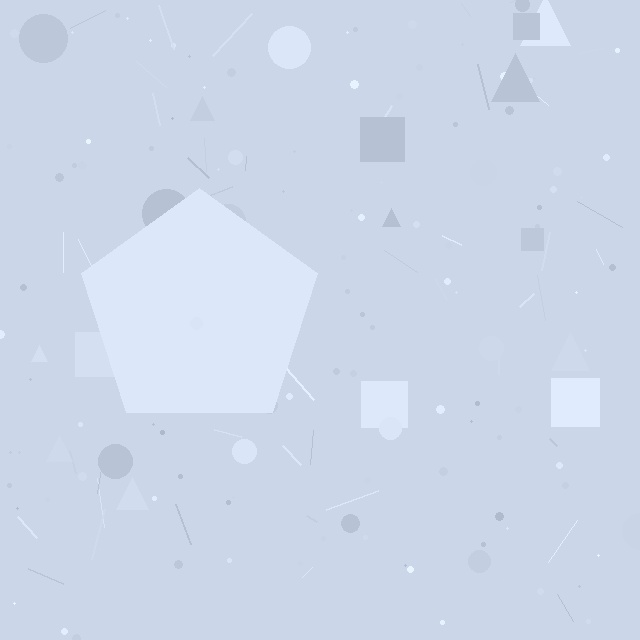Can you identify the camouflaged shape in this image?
The camouflaged shape is a pentagon.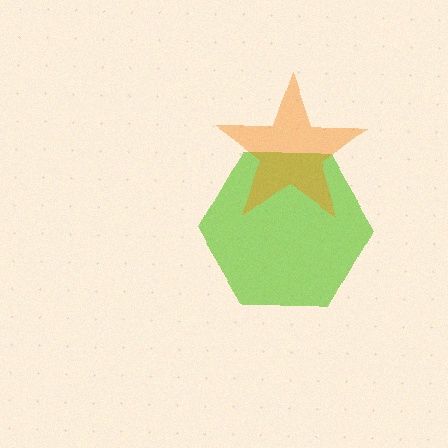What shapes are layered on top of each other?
The layered shapes are: a lime hexagon, an orange star.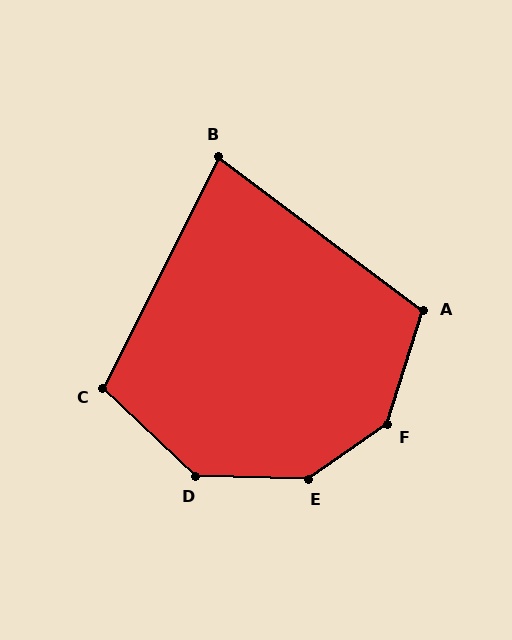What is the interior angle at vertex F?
Approximately 143 degrees (obtuse).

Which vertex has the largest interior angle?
E, at approximately 144 degrees.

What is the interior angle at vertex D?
Approximately 138 degrees (obtuse).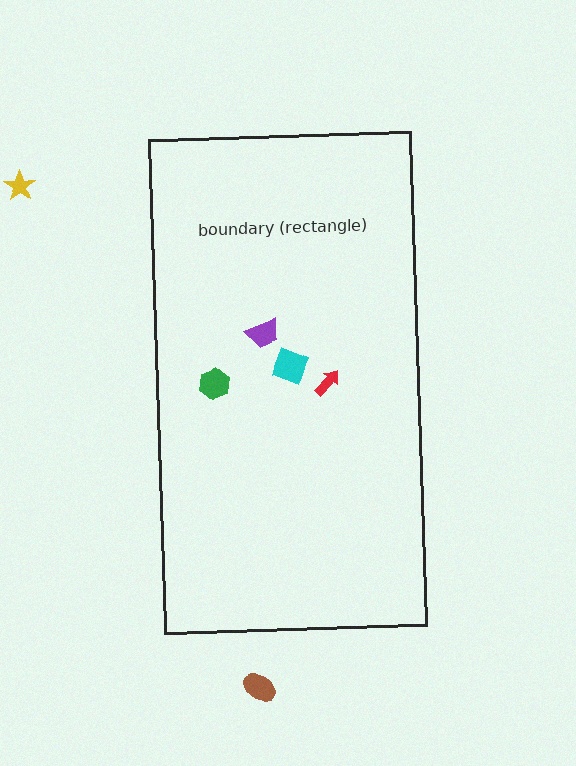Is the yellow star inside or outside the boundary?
Outside.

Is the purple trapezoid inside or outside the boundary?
Inside.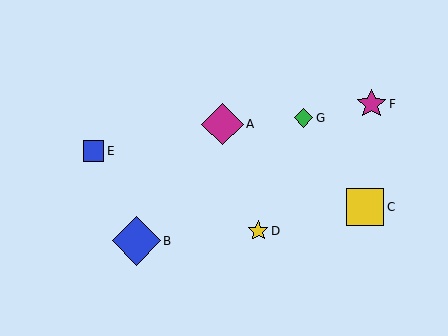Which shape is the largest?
The blue diamond (labeled B) is the largest.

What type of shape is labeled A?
Shape A is a magenta diamond.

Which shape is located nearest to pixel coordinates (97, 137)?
The blue square (labeled E) at (93, 151) is nearest to that location.